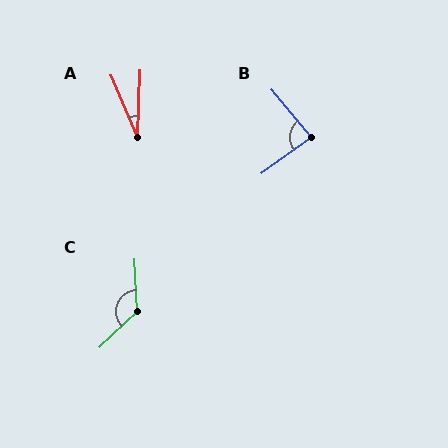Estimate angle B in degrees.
Approximately 86 degrees.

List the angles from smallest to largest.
A (25°), B (86°), C (131°).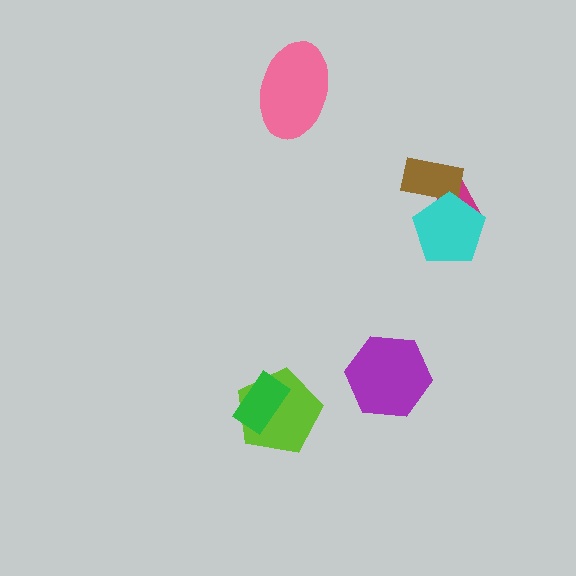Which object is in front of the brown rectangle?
The cyan pentagon is in front of the brown rectangle.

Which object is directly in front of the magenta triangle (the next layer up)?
The brown rectangle is directly in front of the magenta triangle.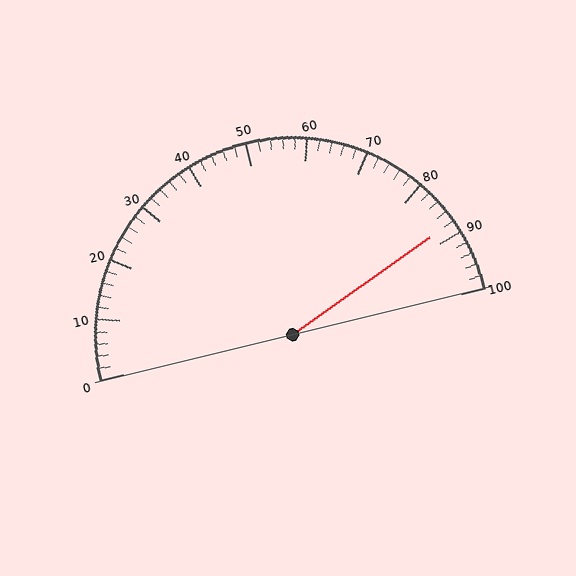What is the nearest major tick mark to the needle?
The nearest major tick mark is 90.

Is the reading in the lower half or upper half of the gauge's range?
The reading is in the upper half of the range (0 to 100).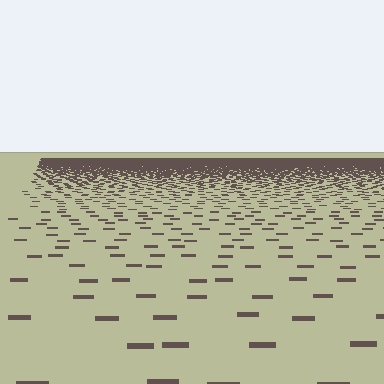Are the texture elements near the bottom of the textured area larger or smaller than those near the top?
Larger. Near the bottom, elements are closer to the viewer and appear at a bigger on-screen size.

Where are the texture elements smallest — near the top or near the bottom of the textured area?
Near the top.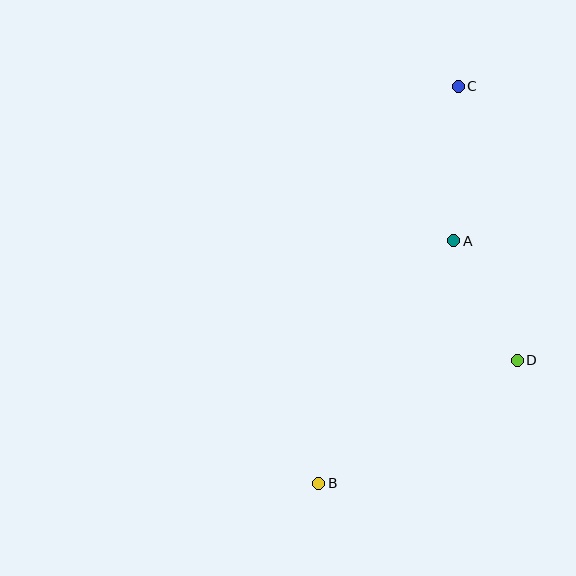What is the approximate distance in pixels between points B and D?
The distance between B and D is approximately 233 pixels.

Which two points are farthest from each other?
Points B and C are farthest from each other.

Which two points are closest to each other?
Points A and D are closest to each other.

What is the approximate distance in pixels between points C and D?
The distance between C and D is approximately 281 pixels.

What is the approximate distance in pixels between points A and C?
The distance between A and C is approximately 155 pixels.